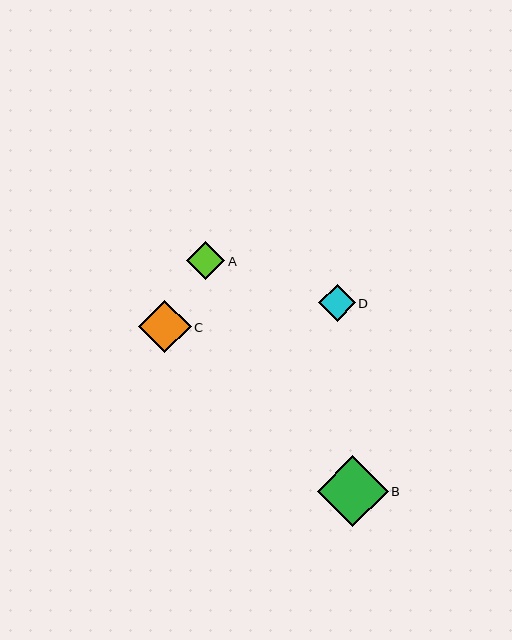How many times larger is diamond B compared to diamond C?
Diamond B is approximately 1.3 times the size of diamond C.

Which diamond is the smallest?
Diamond D is the smallest with a size of approximately 36 pixels.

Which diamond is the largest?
Diamond B is the largest with a size of approximately 71 pixels.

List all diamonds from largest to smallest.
From largest to smallest: B, C, A, D.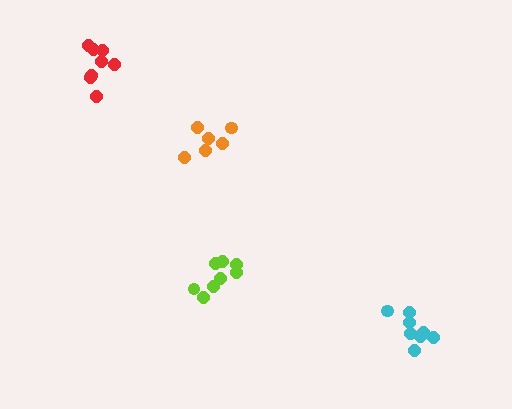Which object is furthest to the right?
The cyan cluster is rightmost.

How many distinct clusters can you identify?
There are 4 distinct clusters.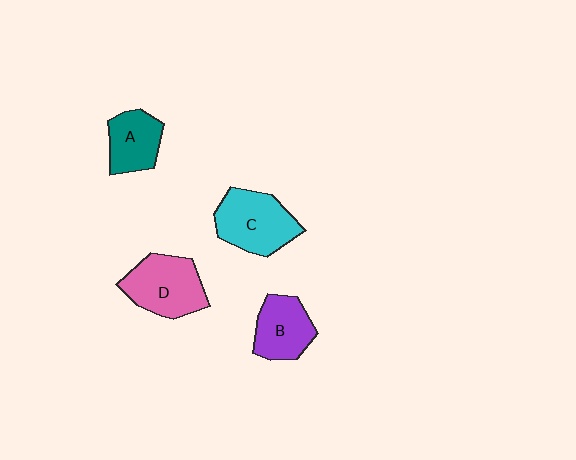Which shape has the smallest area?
Shape A (teal).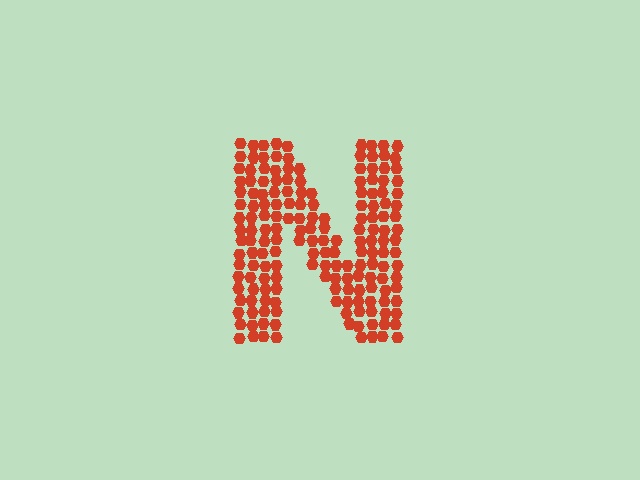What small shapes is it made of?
It is made of small hexagons.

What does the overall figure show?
The overall figure shows the letter N.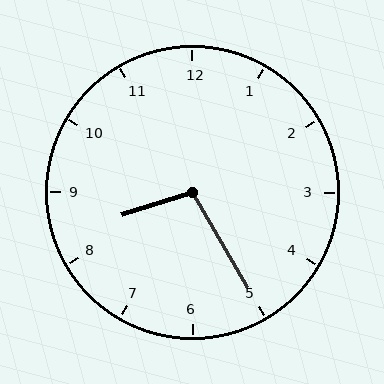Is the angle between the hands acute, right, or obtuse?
It is obtuse.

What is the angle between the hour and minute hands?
Approximately 102 degrees.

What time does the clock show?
8:25.